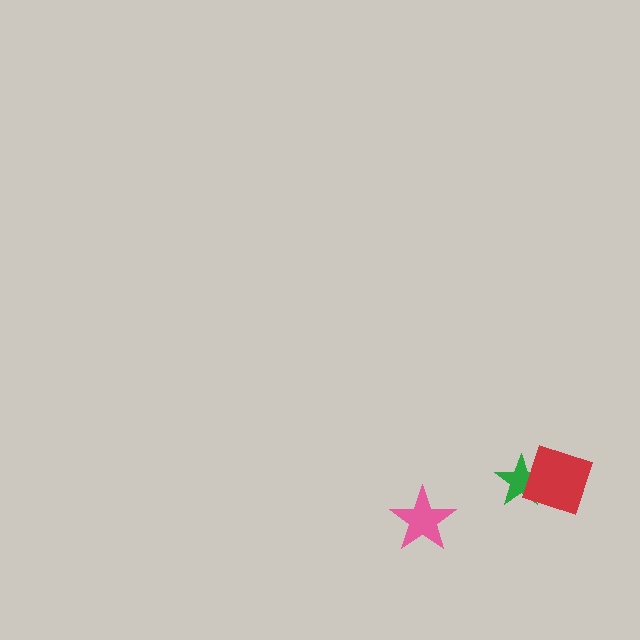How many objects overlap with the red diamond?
1 object overlaps with the red diamond.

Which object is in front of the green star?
The red diamond is in front of the green star.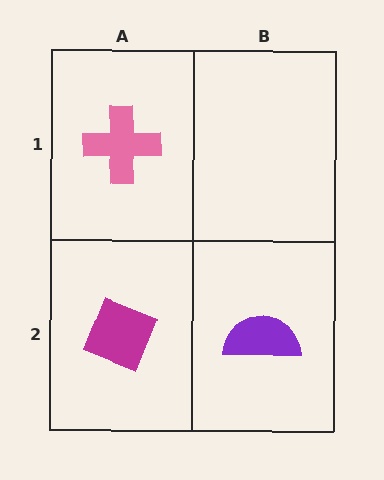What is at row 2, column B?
A purple semicircle.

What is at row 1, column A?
A pink cross.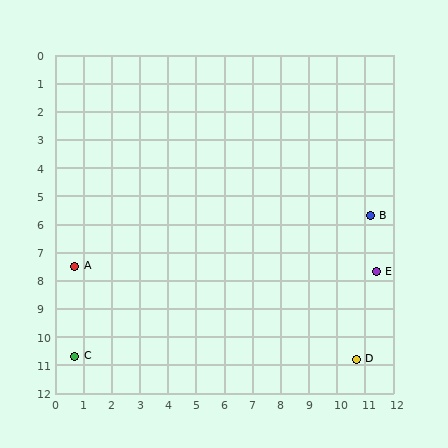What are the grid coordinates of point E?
Point E is at approximately (11.4, 7.7).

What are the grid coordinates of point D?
Point D is at approximately (10.7, 10.8).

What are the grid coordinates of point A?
Point A is at approximately (0.7, 7.5).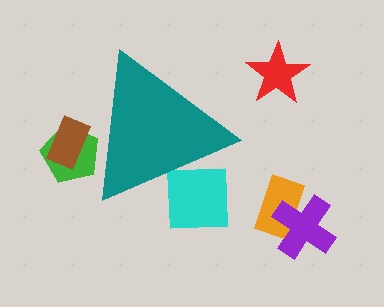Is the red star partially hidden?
No, the red star is fully visible.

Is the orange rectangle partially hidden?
No, the orange rectangle is fully visible.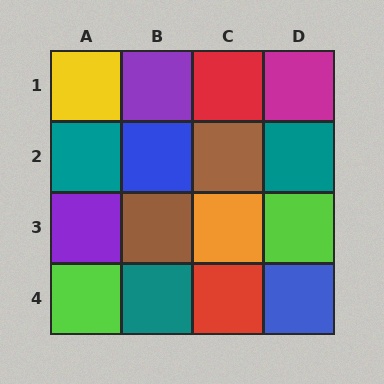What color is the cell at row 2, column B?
Blue.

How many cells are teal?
3 cells are teal.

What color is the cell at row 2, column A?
Teal.